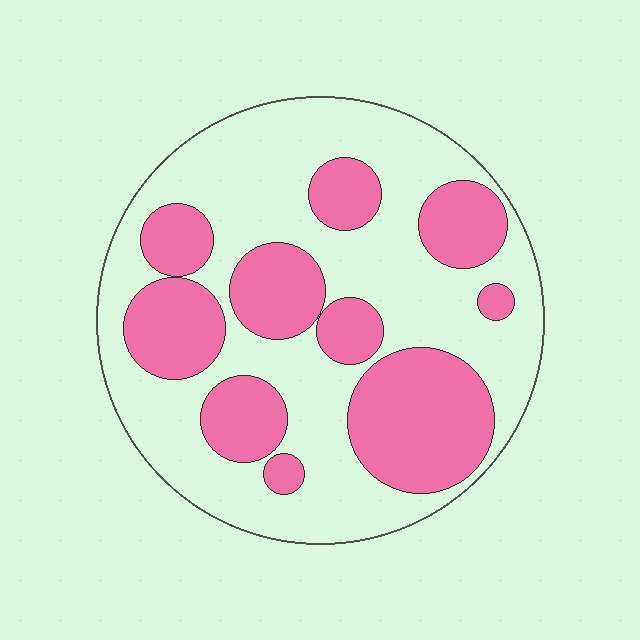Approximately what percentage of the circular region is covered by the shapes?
Approximately 40%.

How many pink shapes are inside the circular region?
10.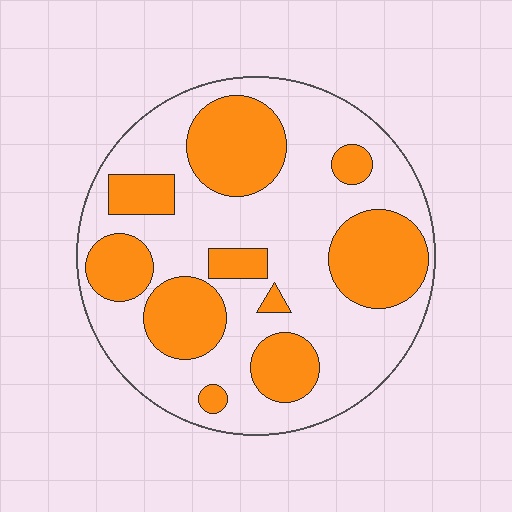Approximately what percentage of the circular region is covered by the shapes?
Approximately 35%.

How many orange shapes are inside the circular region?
10.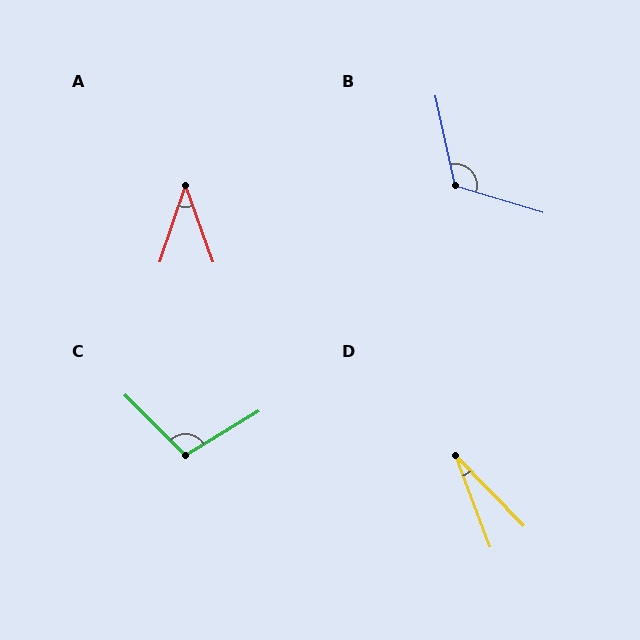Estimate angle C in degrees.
Approximately 104 degrees.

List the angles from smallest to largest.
D (24°), A (39°), C (104°), B (119°).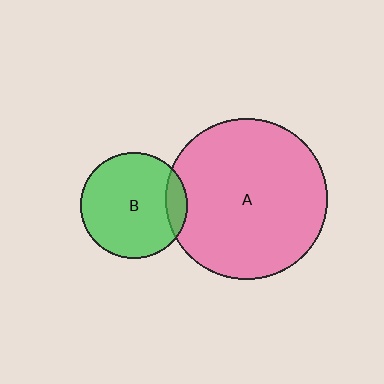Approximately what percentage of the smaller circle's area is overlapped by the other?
Approximately 10%.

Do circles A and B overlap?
Yes.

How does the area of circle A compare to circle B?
Approximately 2.3 times.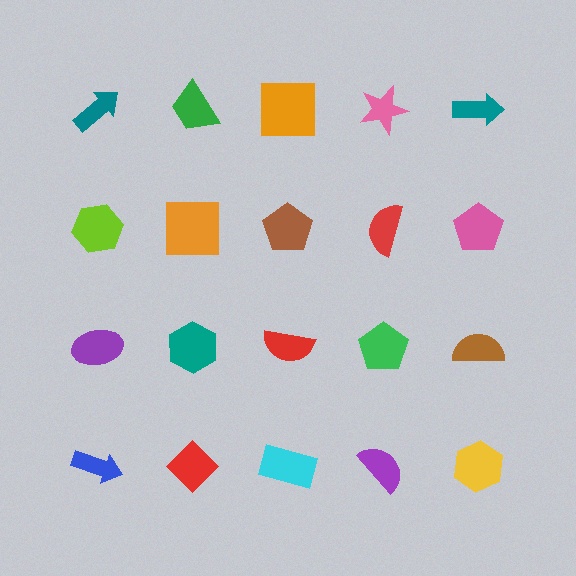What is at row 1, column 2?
A green trapezoid.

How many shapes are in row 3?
5 shapes.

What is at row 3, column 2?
A teal hexagon.